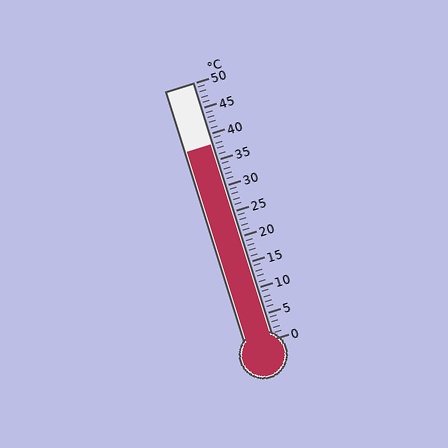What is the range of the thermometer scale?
The thermometer scale ranges from 0°C to 50°C.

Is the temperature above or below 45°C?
The temperature is below 45°C.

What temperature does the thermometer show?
The thermometer shows approximately 38°C.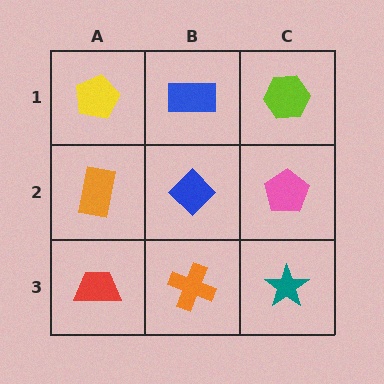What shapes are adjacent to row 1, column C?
A pink pentagon (row 2, column C), a blue rectangle (row 1, column B).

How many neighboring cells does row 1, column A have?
2.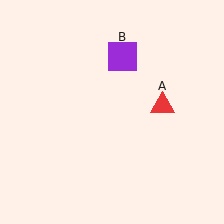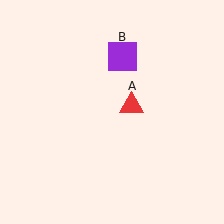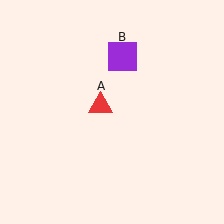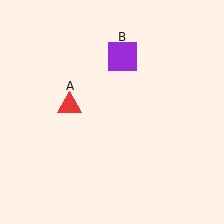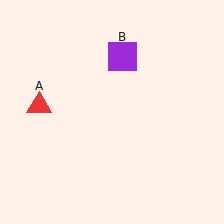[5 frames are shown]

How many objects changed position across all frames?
1 object changed position: red triangle (object A).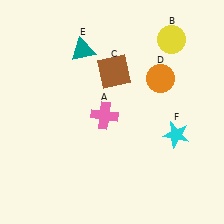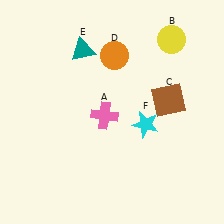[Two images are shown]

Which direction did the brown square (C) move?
The brown square (C) moved right.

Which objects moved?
The objects that moved are: the brown square (C), the orange circle (D), the cyan star (F).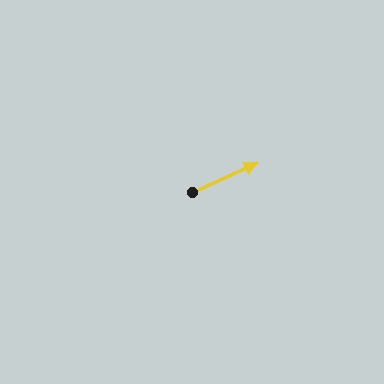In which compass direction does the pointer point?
Northeast.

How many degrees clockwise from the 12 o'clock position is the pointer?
Approximately 66 degrees.